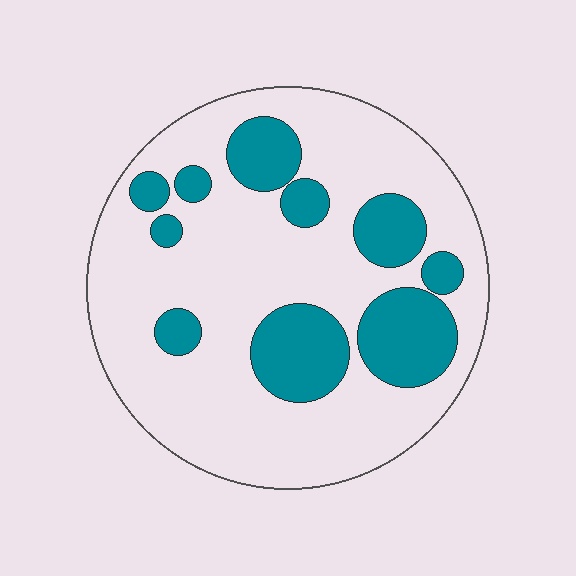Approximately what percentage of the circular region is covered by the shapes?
Approximately 25%.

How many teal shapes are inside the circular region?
10.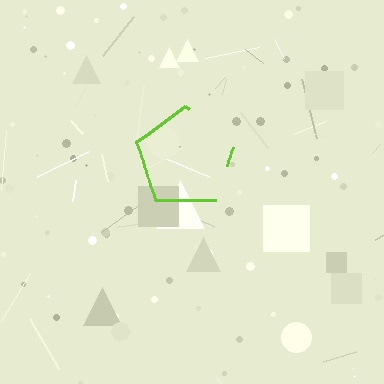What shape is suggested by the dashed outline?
The dashed outline suggests a pentagon.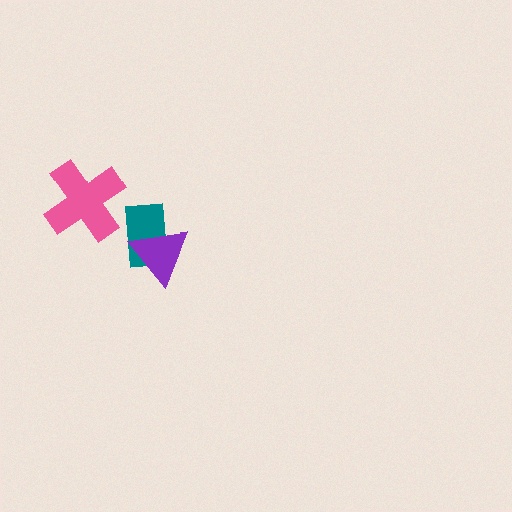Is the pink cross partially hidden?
No, no other shape covers it.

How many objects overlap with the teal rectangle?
1 object overlaps with the teal rectangle.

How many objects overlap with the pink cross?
0 objects overlap with the pink cross.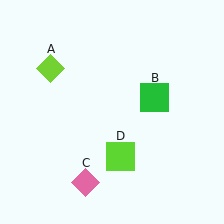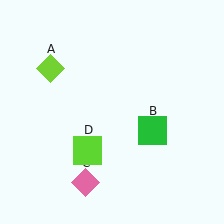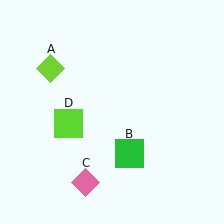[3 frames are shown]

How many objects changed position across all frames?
2 objects changed position: green square (object B), lime square (object D).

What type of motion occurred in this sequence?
The green square (object B), lime square (object D) rotated clockwise around the center of the scene.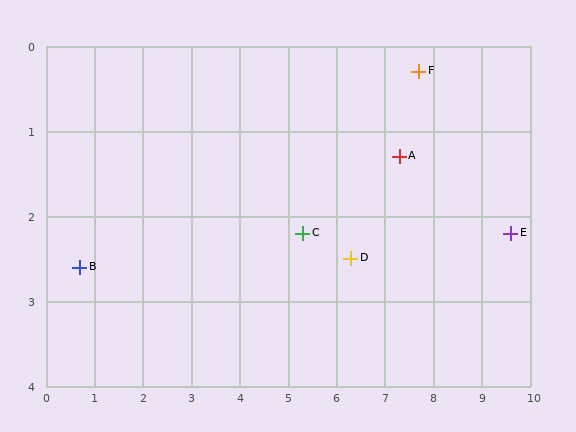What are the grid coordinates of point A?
Point A is at approximately (7.3, 1.3).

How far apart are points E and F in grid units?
Points E and F are about 2.7 grid units apart.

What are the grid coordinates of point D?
Point D is at approximately (6.3, 2.5).